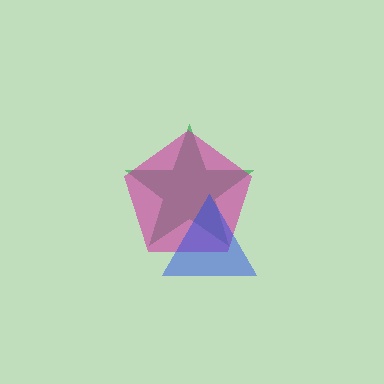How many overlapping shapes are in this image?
There are 3 overlapping shapes in the image.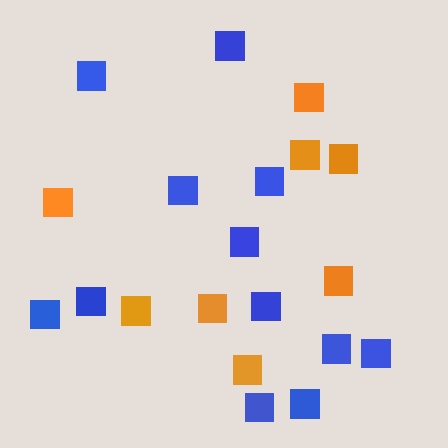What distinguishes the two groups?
There are 2 groups: one group of orange squares (8) and one group of blue squares (12).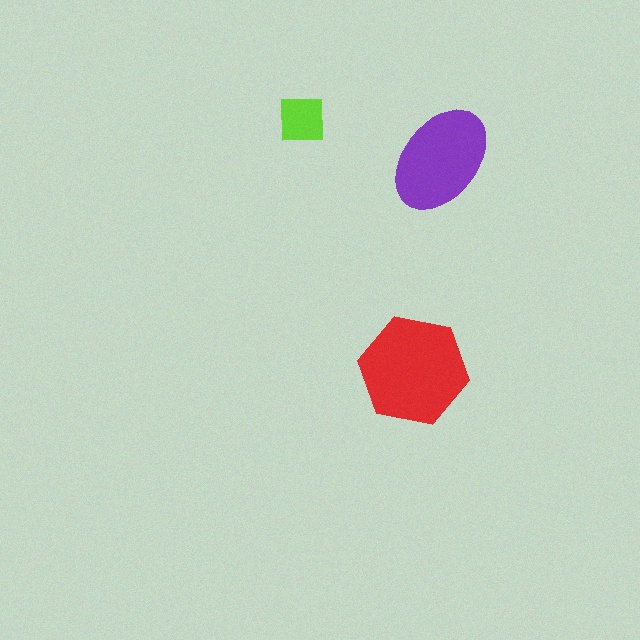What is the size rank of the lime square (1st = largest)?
3rd.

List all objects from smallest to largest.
The lime square, the purple ellipse, the red hexagon.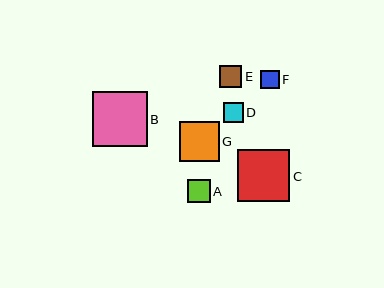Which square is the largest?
Square B is the largest with a size of approximately 55 pixels.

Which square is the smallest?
Square F is the smallest with a size of approximately 19 pixels.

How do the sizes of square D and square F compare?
Square D and square F are approximately the same size.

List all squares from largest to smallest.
From largest to smallest: B, C, G, A, E, D, F.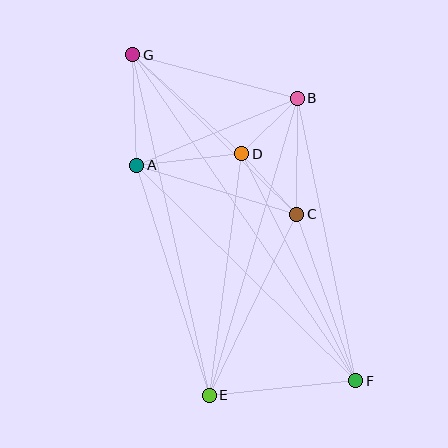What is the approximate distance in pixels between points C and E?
The distance between C and E is approximately 201 pixels.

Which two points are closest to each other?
Points B and D are closest to each other.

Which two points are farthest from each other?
Points F and G are farthest from each other.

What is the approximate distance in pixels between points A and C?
The distance between A and C is approximately 167 pixels.